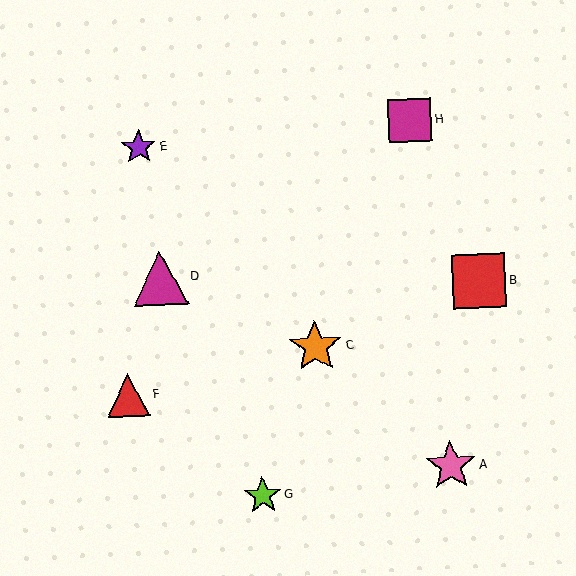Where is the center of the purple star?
The center of the purple star is at (139, 147).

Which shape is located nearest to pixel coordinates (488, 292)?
The red square (labeled B) at (479, 281) is nearest to that location.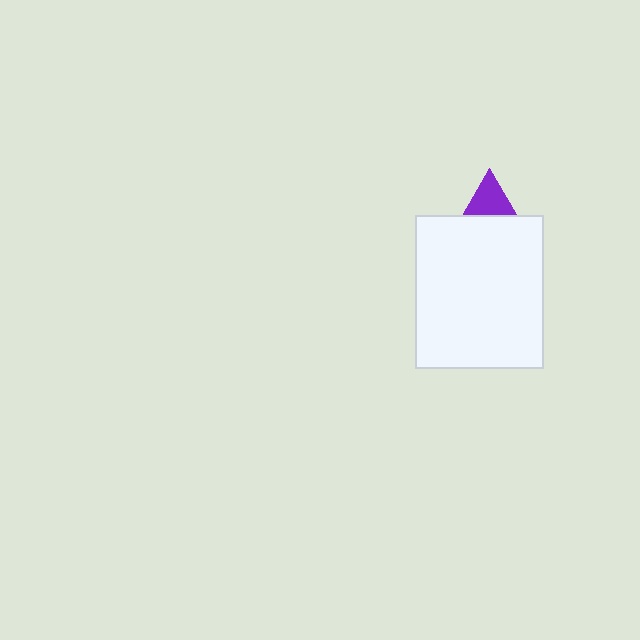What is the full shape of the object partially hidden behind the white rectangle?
The partially hidden object is a purple triangle.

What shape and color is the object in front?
The object in front is a white rectangle.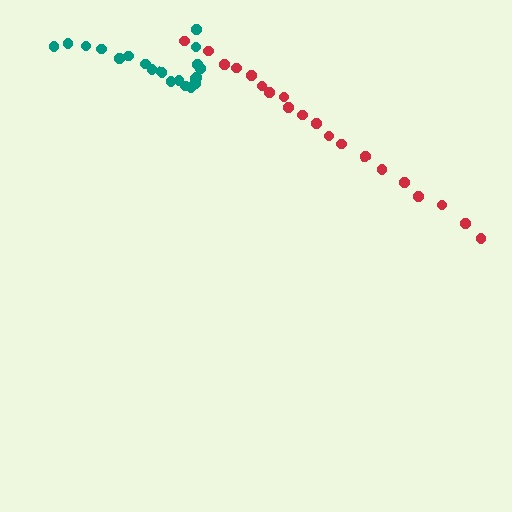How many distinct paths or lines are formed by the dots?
There are 2 distinct paths.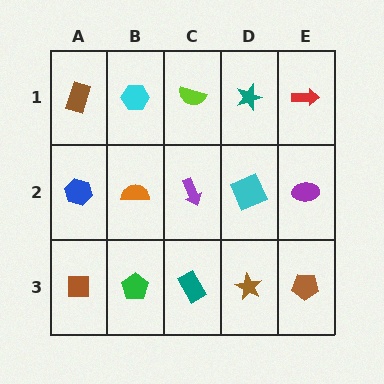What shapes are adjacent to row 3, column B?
An orange semicircle (row 2, column B), a brown square (row 3, column A), a teal rectangle (row 3, column C).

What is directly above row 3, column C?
A purple arrow.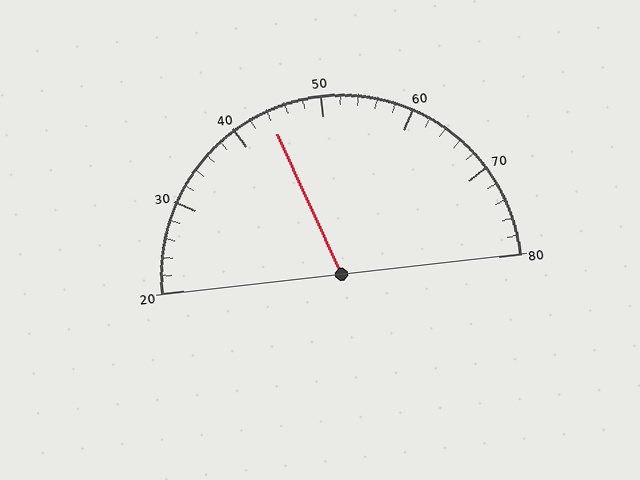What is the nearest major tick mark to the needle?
The nearest major tick mark is 40.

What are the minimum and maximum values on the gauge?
The gauge ranges from 20 to 80.